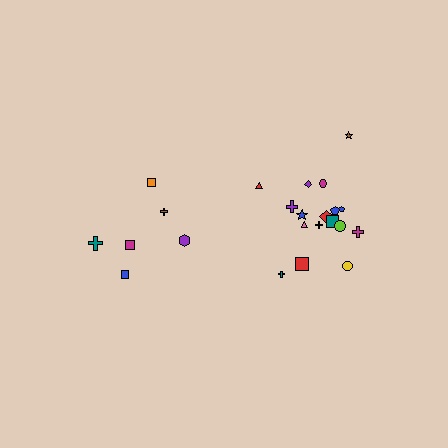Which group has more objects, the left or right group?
The right group.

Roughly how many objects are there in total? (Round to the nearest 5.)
Roughly 25 objects in total.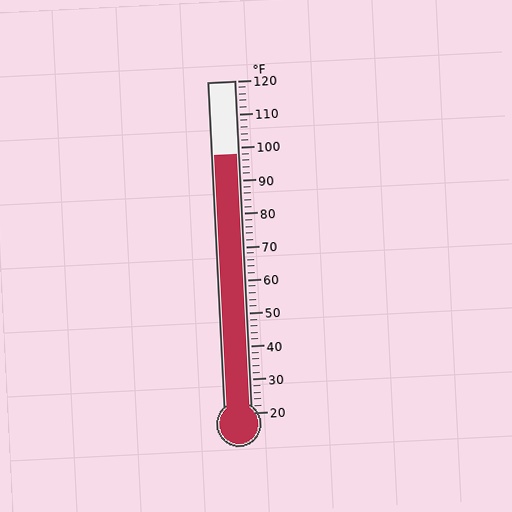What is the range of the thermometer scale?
The thermometer scale ranges from 20°F to 120°F.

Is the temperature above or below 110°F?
The temperature is below 110°F.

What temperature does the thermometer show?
The thermometer shows approximately 98°F.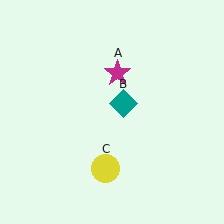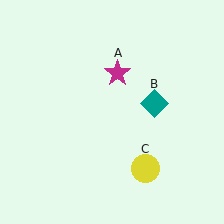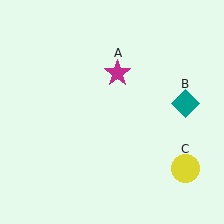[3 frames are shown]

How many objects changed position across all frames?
2 objects changed position: teal diamond (object B), yellow circle (object C).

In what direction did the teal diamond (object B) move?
The teal diamond (object B) moved right.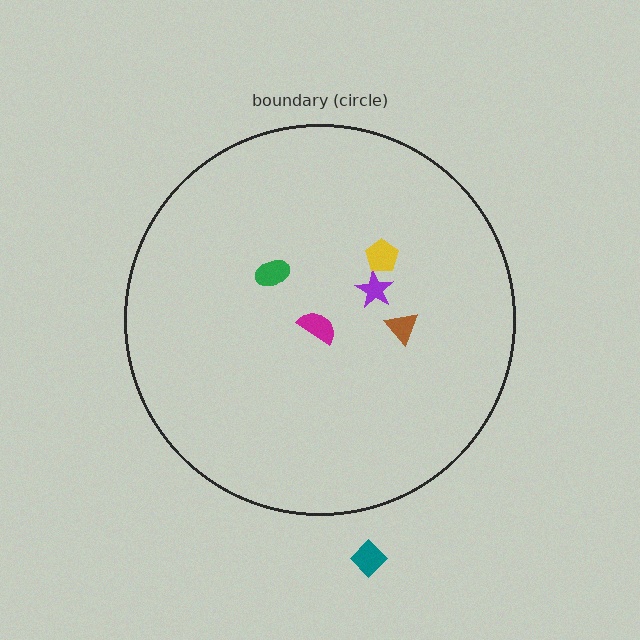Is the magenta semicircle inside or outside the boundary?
Inside.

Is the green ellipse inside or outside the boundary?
Inside.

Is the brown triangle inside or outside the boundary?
Inside.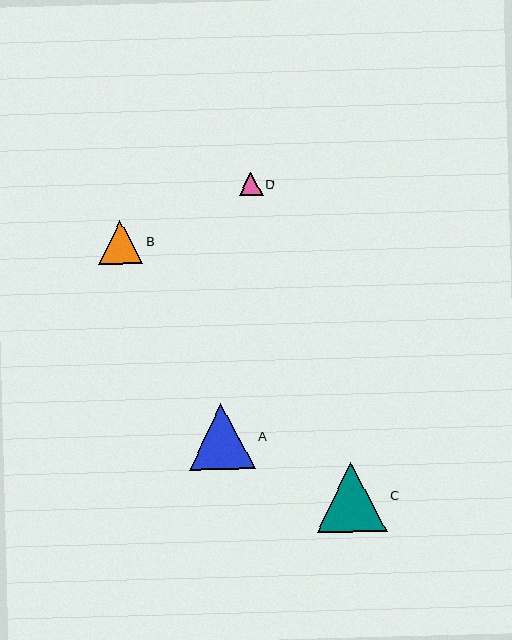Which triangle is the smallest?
Triangle D is the smallest with a size of approximately 23 pixels.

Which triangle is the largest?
Triangle C is the largest with a size of approximately 70 pixels.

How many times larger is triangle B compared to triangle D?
Triangle B is approximately 1.9 times the size of triangle D.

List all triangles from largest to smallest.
From largest to smallest: C, A, B, D.